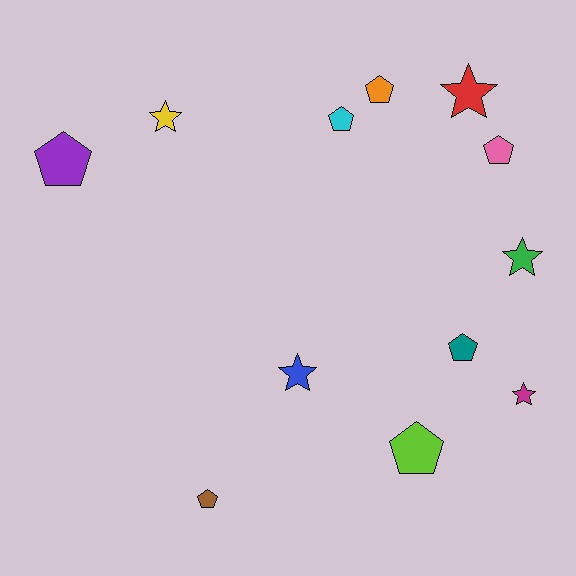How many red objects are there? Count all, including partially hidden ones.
There is 1 red object.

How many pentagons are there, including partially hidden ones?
There are 7 pentagons.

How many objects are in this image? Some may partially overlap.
There are 12 objects.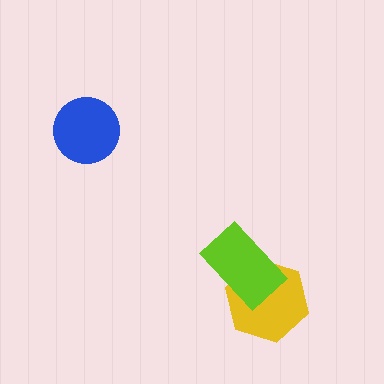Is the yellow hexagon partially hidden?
Yes, it is partially covered by another shape.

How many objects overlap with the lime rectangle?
1 object overlaps with the lime rectangle.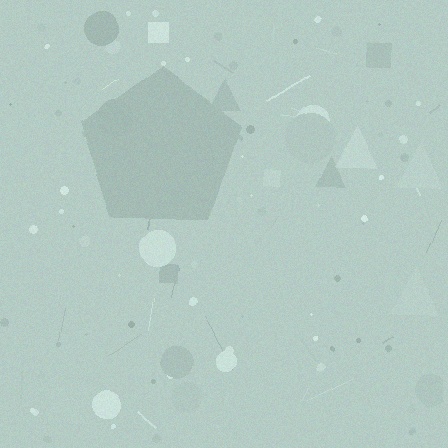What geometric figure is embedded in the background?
A pentagon is embedded in the background.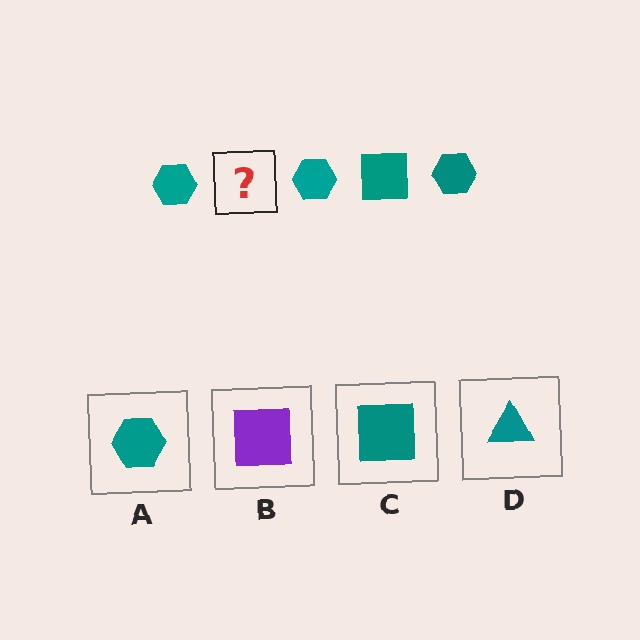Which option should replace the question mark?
Option C.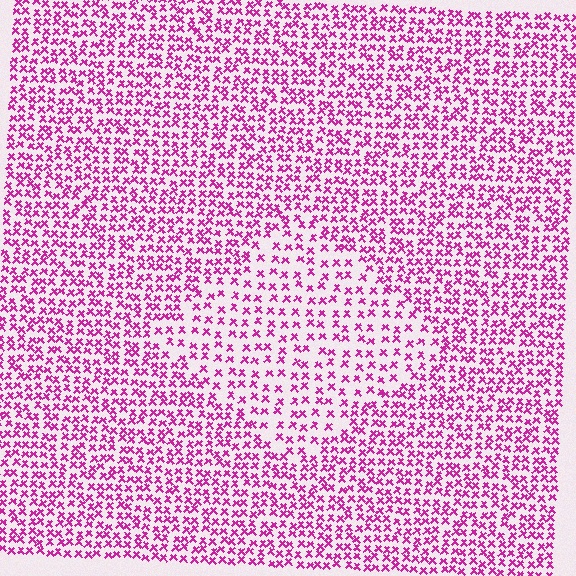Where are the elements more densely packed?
The elements are more densely packed outside the diamond boundary.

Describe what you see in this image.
The image contains small magenta elements arranged at two different densities. A diamond-shaped region is visible where the elements are less densely packed than the surrounding area.